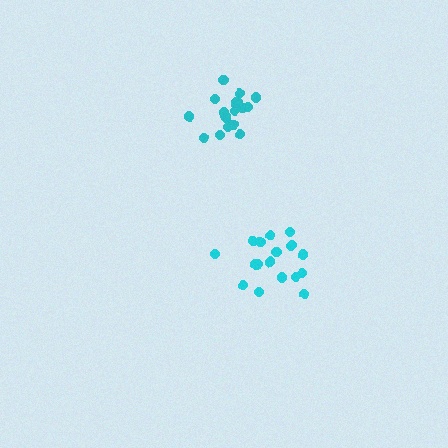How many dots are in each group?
Group 1: 20 dots, Group 2: 18 dots (38 total).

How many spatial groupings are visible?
There are 2 spatial groupings.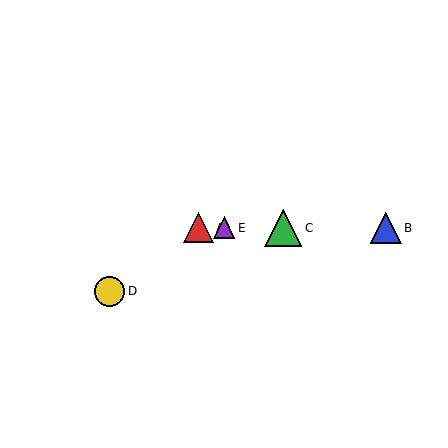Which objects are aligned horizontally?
Objects A, B, C, E are aligned horizontally.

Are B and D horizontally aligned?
No, B is at y≈228 and D is at y≈291.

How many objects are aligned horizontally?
4 objects (A, B, C, E) are aligned horizontally.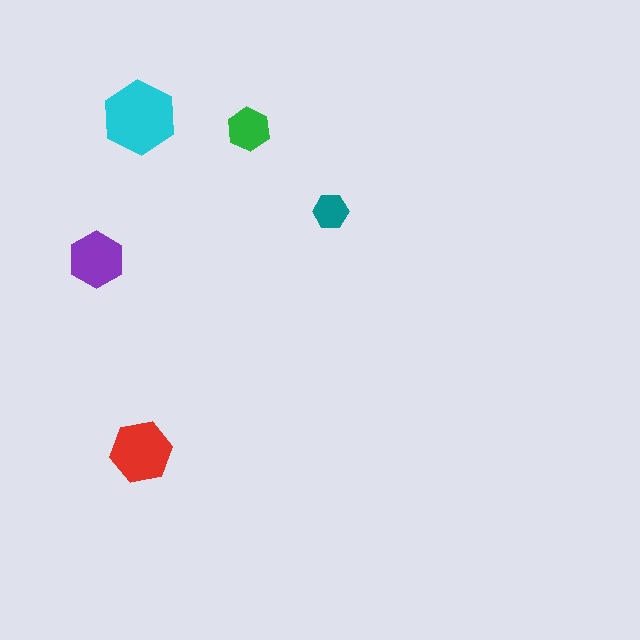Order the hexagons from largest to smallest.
the cyan one, the red one, the purple one, the green one, the teal one.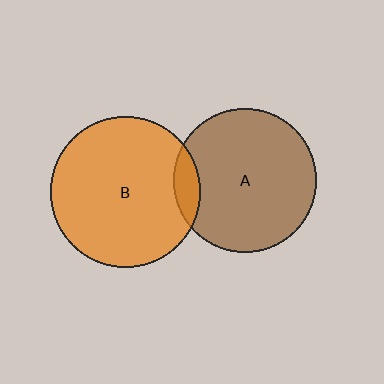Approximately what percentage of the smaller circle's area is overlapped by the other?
Approximately 10%.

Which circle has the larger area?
Circle B (orange).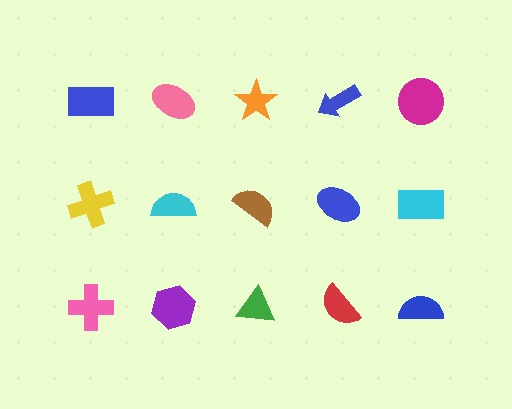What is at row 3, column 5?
A blue semicircle.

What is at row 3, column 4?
A red semicircle.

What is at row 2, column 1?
A yellow cross.